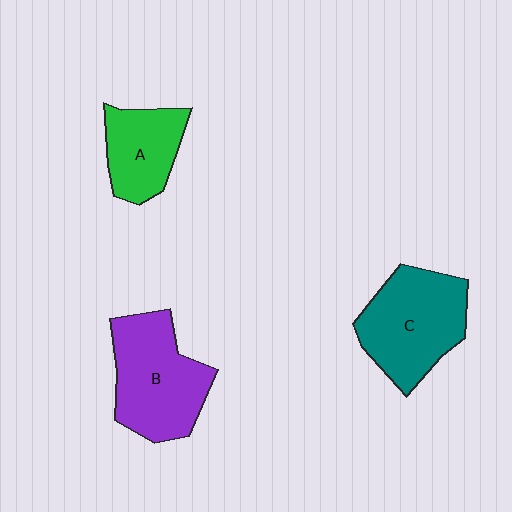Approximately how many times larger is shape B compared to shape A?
Approximately 1.5 times.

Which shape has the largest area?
Shape C (teal).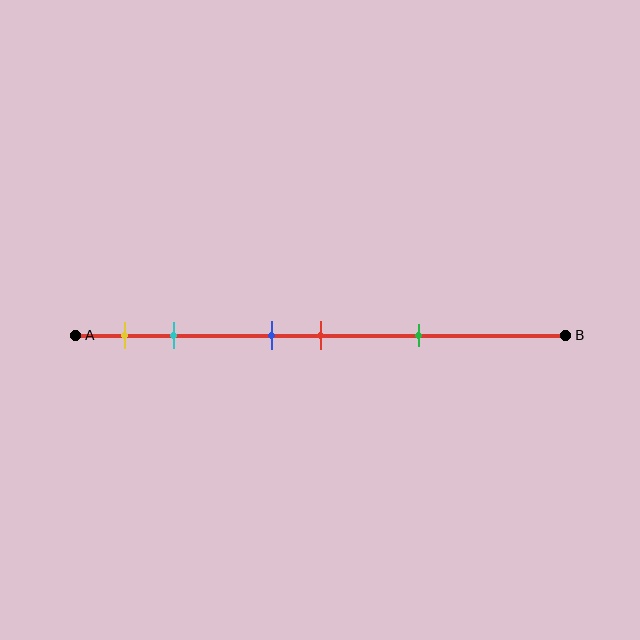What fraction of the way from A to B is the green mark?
The green mark is approximately 70% (0.7) of the way from A to B.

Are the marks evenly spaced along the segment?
No, the marks are not evenly spaced.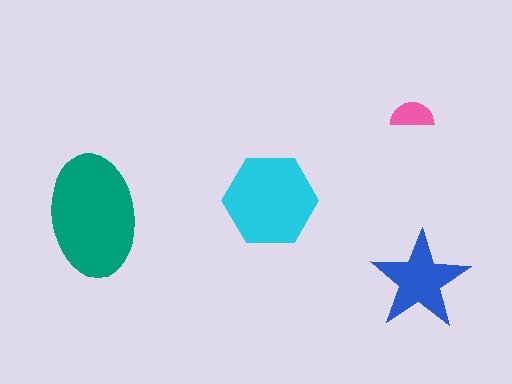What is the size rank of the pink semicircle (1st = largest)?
4th.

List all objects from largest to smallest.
The teal ellipse, the cyan hexagon, the blue star, the pink semicircle.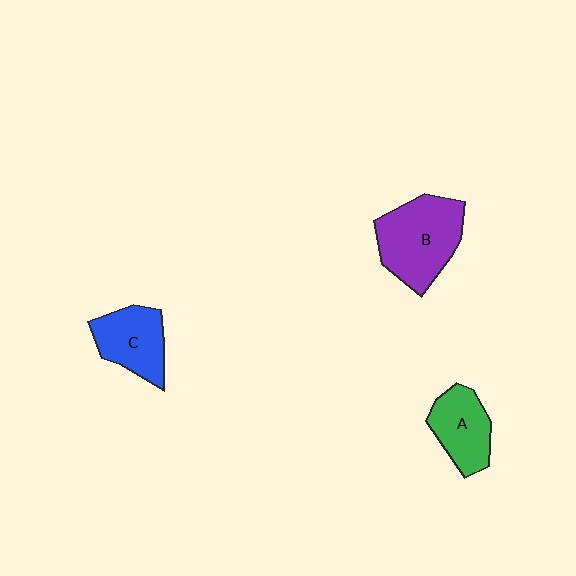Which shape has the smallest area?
Shape A (green).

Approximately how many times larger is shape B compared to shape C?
Approximately 1.4 times.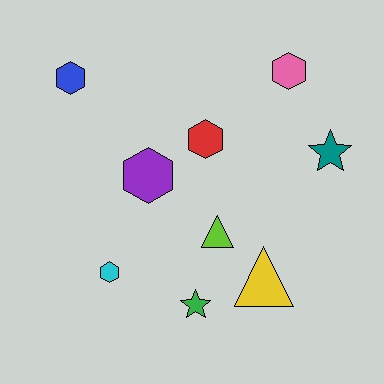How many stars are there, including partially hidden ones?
There are 2 stars.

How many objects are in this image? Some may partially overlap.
There are 9 objects.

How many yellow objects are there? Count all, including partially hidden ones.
There is 1 yellow object.